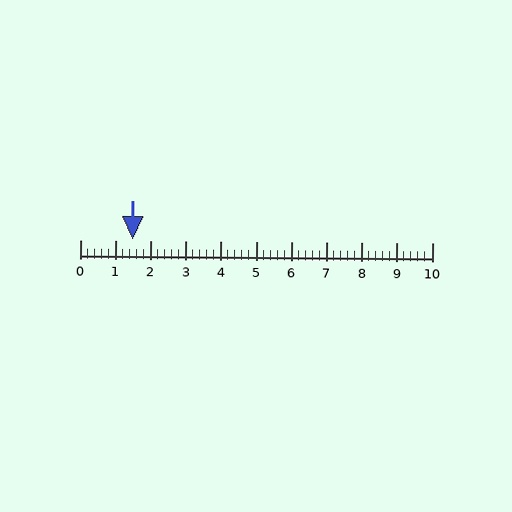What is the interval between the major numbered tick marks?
The major tick marks are spaced 1 units apart.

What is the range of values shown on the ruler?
The ruler shows values from 0 to 10.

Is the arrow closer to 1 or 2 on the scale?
The arrow is closer to 2.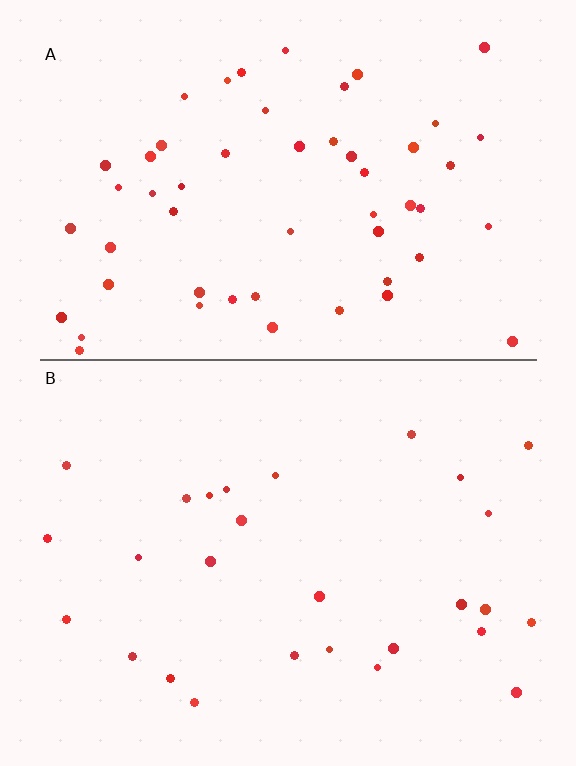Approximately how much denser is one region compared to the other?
Approximately 2.0× — region A over region B.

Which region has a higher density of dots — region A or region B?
A (the top).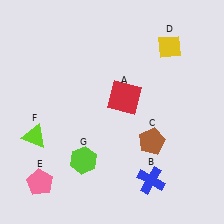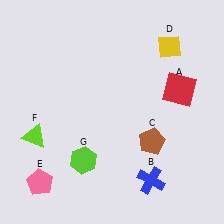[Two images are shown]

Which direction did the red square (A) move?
The red square (A) moved right.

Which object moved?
The red square (A) moved right.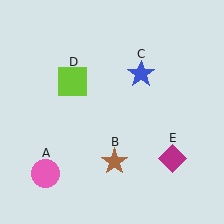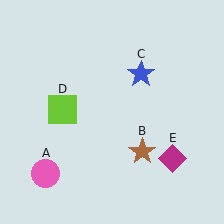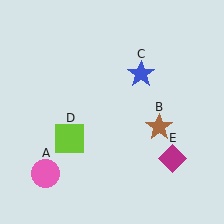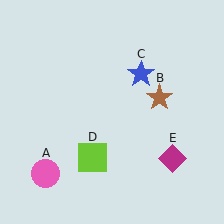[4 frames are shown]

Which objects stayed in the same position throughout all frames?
Pink circle (object A) and blue star (object C) and magenta diamond (object E) remained stationary.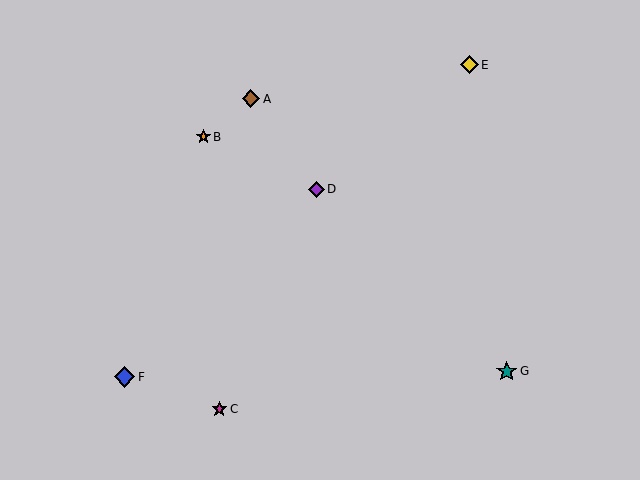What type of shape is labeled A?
Shape A is a brown diamond.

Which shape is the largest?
The teal star (labeled G) is the largest.